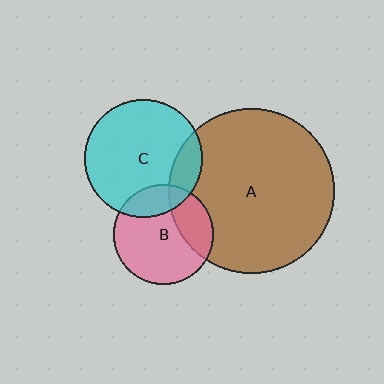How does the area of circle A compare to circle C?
Approximately 2.0 times.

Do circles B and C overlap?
Yes.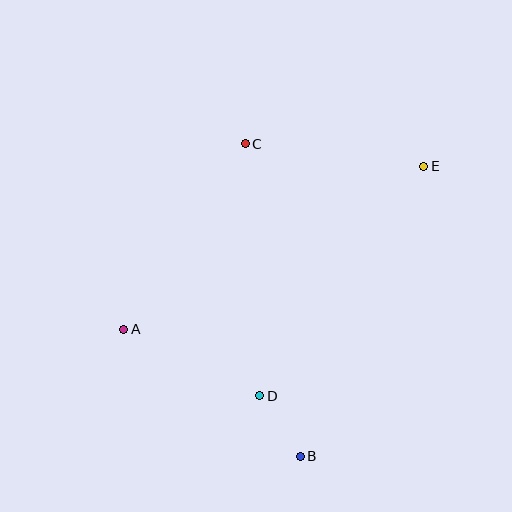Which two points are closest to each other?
Points B and D are closest to each other.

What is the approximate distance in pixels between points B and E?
The distance between B and E is approximately 315 pixels.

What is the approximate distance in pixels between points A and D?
The distance between A and D is approximately 152 pixels.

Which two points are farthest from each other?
Points A and E are farthest from each other.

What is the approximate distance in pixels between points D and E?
The distance between D and E is approximately 282 pixels.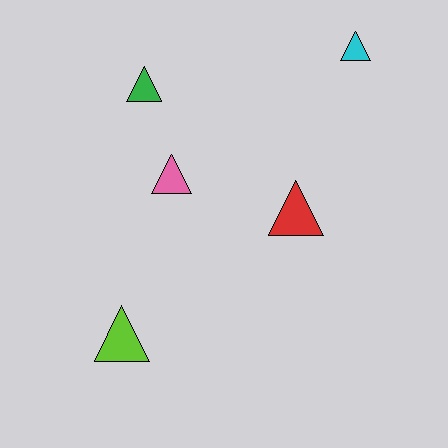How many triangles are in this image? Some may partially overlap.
There are 5 triangles.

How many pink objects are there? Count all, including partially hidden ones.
There is 1 pink object.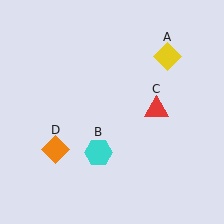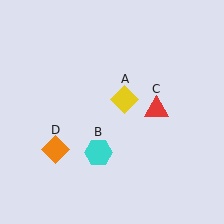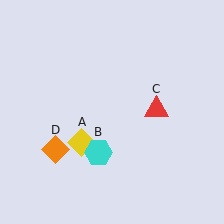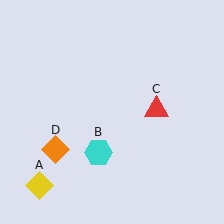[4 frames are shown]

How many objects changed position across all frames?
1 object changed position: yellow diamond (object A).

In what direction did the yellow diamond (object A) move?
The yellow diamond (object A) moved down and to the left.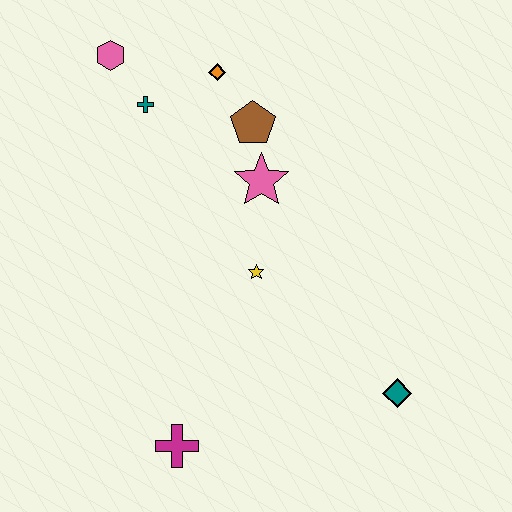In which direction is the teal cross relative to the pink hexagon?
The teal cross is below the pink hexagon.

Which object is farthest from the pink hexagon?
The teal diamond is farthest from the pink hexagon.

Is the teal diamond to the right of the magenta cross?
Yes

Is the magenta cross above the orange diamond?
No